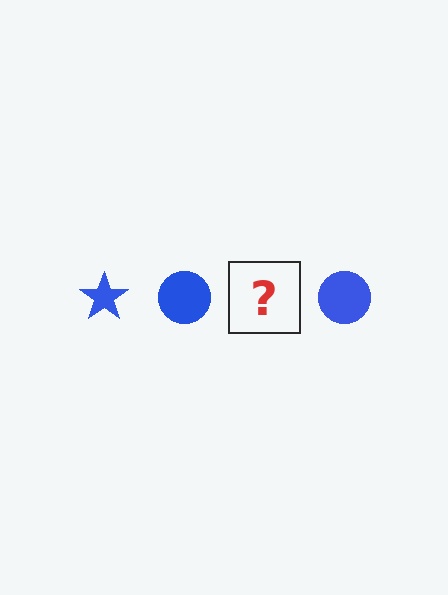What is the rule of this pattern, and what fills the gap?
The rule is that the pattern cycles through star, circle shapes in blue. The gap should be filled with a blue star.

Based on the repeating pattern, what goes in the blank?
The blank should be a blue star.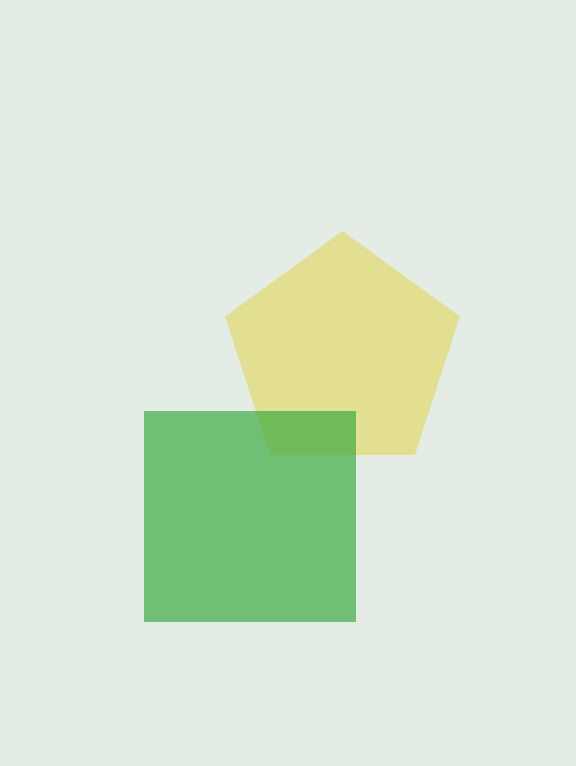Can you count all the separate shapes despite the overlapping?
Yes, there are 2 separate shapes.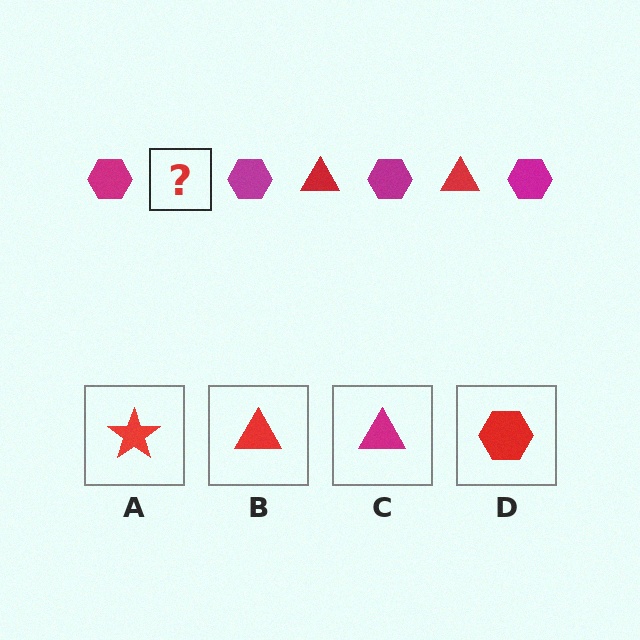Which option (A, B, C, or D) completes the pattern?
B.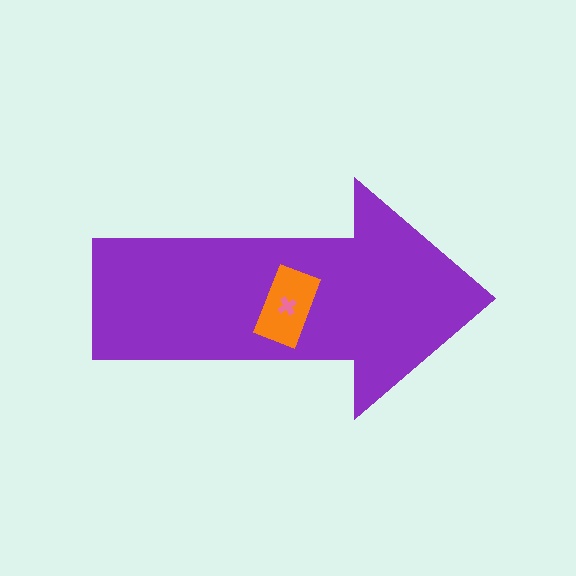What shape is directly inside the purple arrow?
The orange rectangle.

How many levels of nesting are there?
3.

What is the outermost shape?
The purple arrow.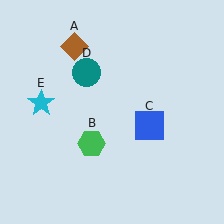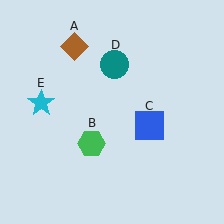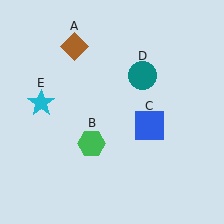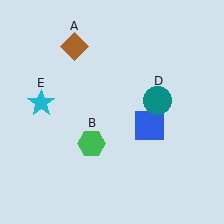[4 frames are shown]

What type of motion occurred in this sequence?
The teal circle (object D) rotated clockwise around the center of the scene.